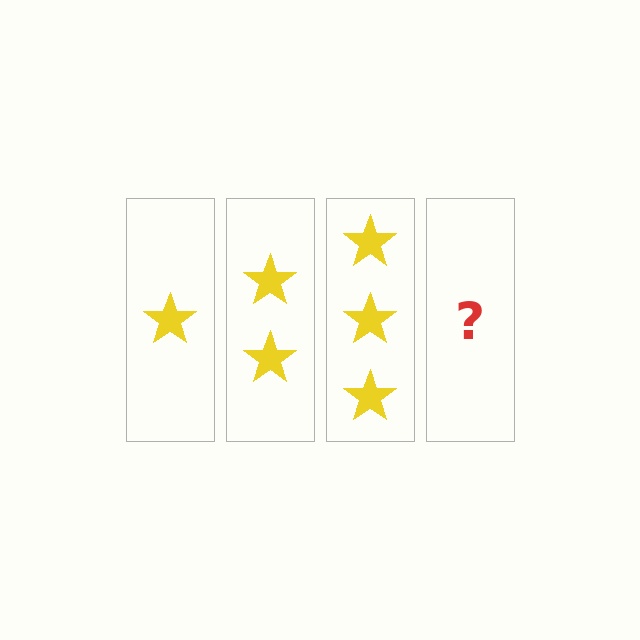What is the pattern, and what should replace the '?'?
The pattern is that each step adds one more star. The '?' should be 4 stars.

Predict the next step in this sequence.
The next step is 4 stars.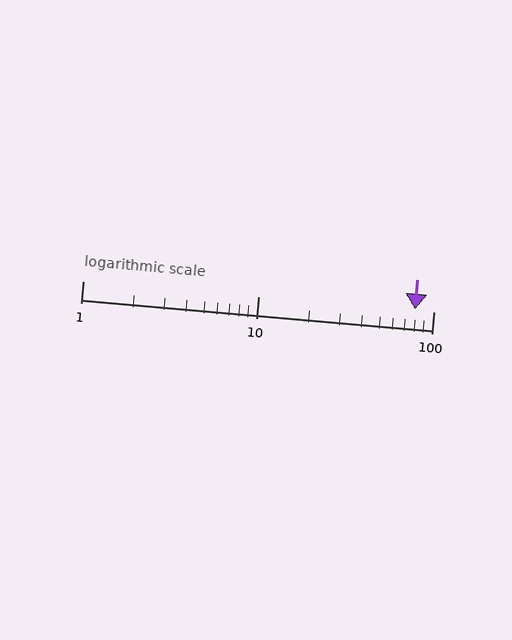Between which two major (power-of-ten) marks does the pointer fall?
The pointer is between 10 and 100.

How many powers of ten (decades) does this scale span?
The scale spans 2 decades, from 1 to 100.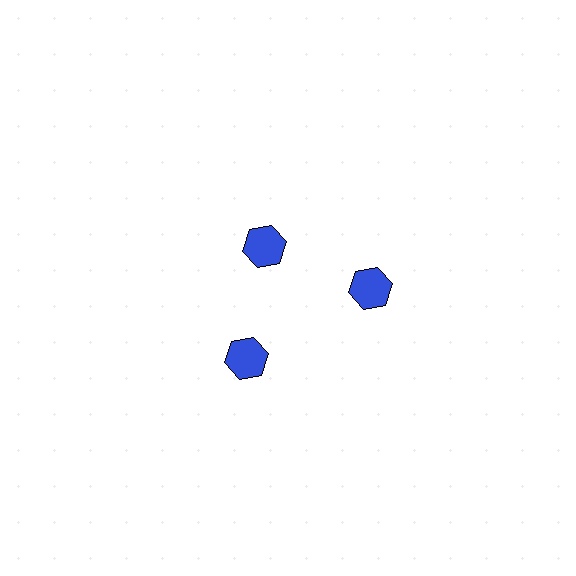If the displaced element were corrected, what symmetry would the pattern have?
It would have 3-fold rotational symmetry — the pattern would map onto itself every 120 degrees.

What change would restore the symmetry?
The symmetry would be restored by moving it outward, back onto the ring so that all 3 hexagons sit at equal angles and equal distance from the center.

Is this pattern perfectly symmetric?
No. The 3 blue hexagons are arranged in a ring, but one element near the 11 o'clock position is pulled inward toward the center, breaking the 3-fold rotational symmetry.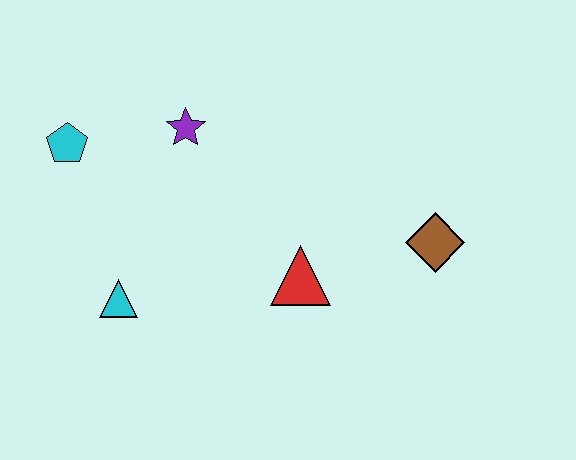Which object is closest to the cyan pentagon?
The purple star is closest to the cyan pentagon.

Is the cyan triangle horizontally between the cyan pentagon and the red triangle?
Yes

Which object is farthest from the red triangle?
The cyan pentagon is farthest from the red triangle.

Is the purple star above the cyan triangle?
Yes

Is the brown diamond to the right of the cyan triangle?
Yes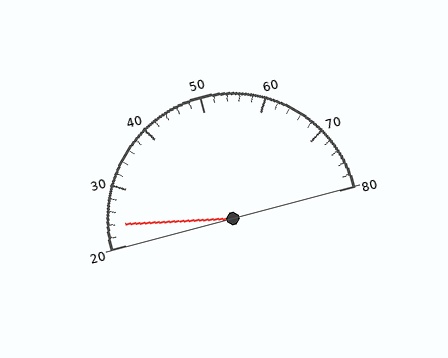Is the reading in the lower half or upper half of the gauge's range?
The reading is in the lower half of the range (20 to 80).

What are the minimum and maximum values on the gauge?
The gauge ranges from 20 to 80.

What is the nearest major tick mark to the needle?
The nearest major tick mark is 20.